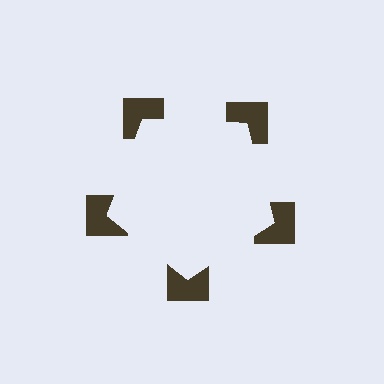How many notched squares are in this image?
There are 5 — one at each vertex of the illusory pentagon.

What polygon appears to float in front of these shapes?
An illusory pentagon — its edges are inferred from the aligned wedge cuts in the notched squares, not physically drawn.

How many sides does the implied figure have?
5 sides.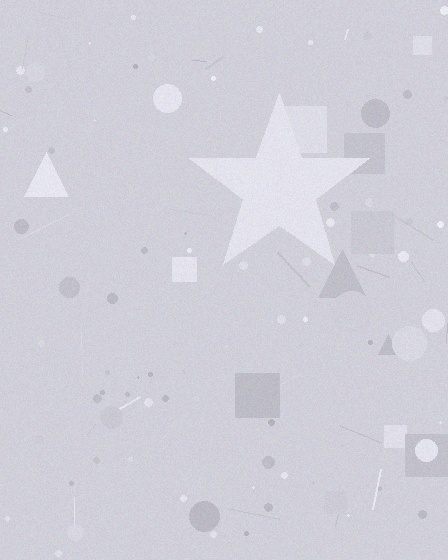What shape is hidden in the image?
A star is hidden in the image.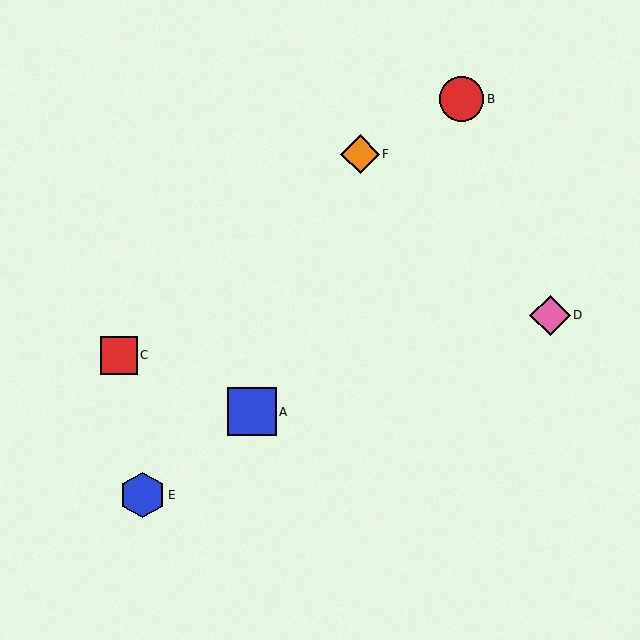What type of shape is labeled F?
Shape F is an orange diamond.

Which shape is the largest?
The blue square (labeled A) is the largest.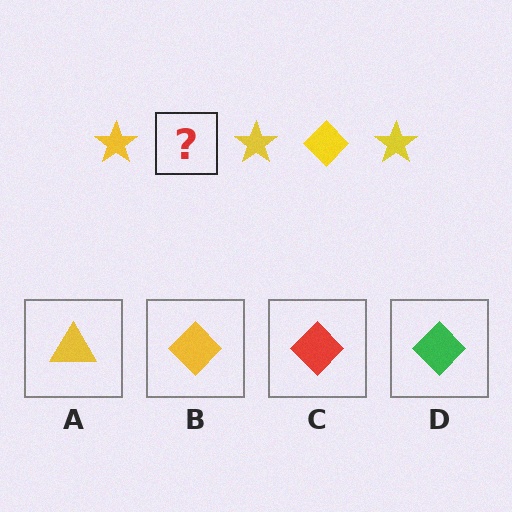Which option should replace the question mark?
Option B.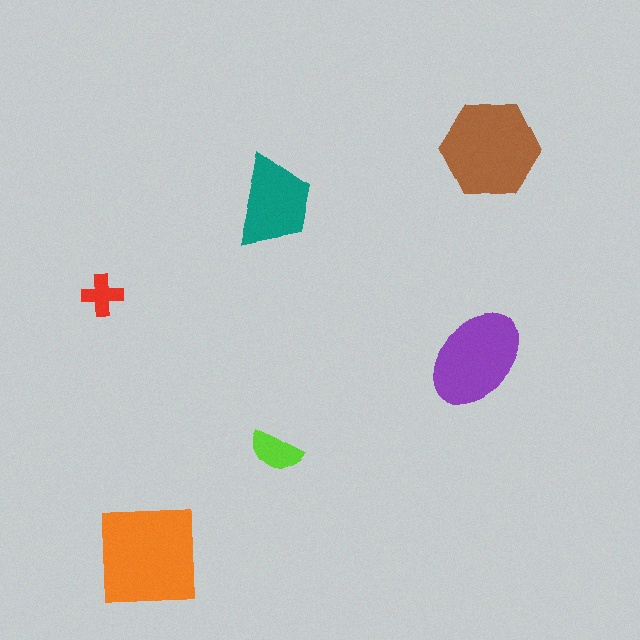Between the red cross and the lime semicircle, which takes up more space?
The lime semicircle.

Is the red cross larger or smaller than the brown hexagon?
Smaller.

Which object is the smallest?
The red cross.